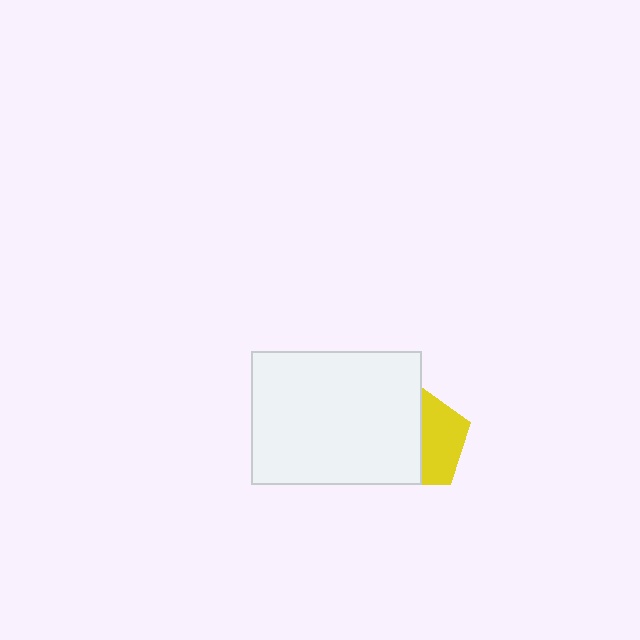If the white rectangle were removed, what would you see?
You would see the complete yellow pentagon.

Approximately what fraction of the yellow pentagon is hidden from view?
Roughly 55% of the yellow pentagon is hidden behind the white rectangle.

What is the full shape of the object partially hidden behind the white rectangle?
The partially hidden object is a yellow pentagon.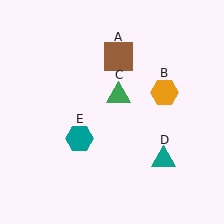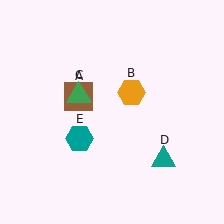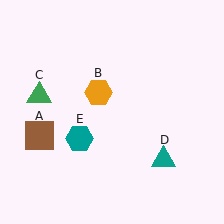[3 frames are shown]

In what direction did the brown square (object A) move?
The brown square (object A) moved down and to the left.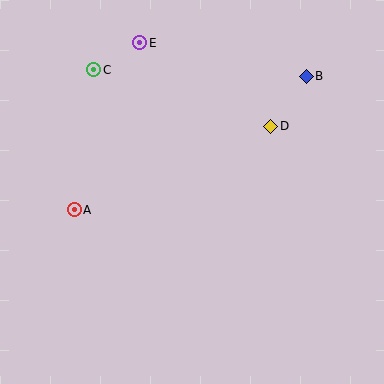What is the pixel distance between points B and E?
The distance between B and E is 170 pixels.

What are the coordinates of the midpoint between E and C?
The midpoint between E and C is at (117, 56).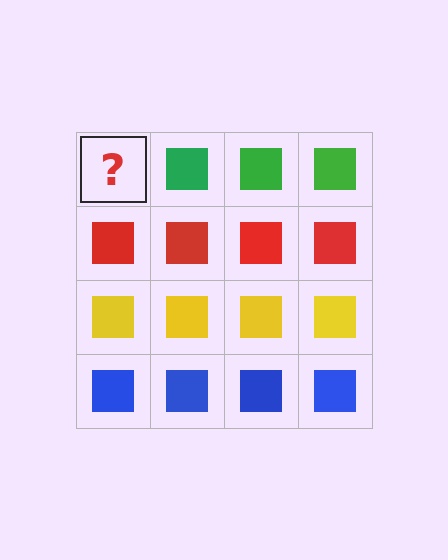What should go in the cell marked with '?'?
The missing cell should contain a green square.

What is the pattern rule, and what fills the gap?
The rule is that each row has a consistent color. The gap should be filled with a green square.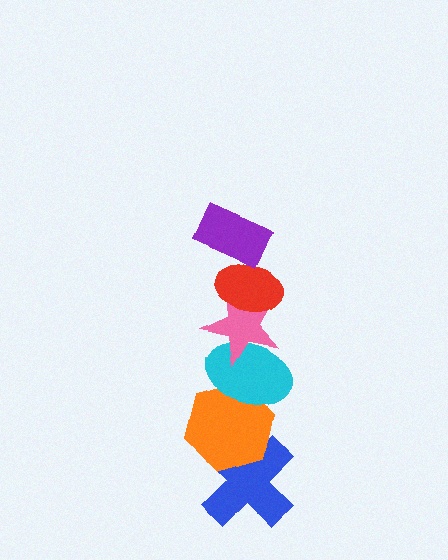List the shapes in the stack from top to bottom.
From top to bottom: the purple rectangle, the red ellipse, the pink star, the cyan ellipse, the orange hexagon, the blue cross.